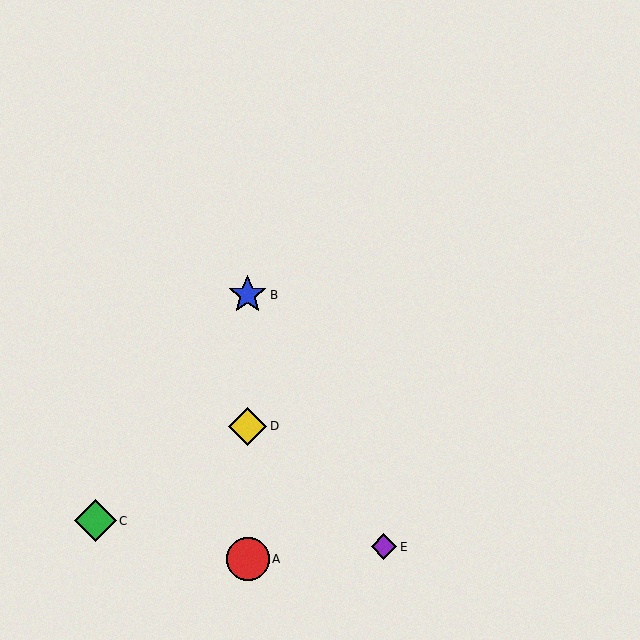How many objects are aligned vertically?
3 objects (A, B, D) are aligned vertically.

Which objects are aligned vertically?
Objects A, B, D are aligned vertically.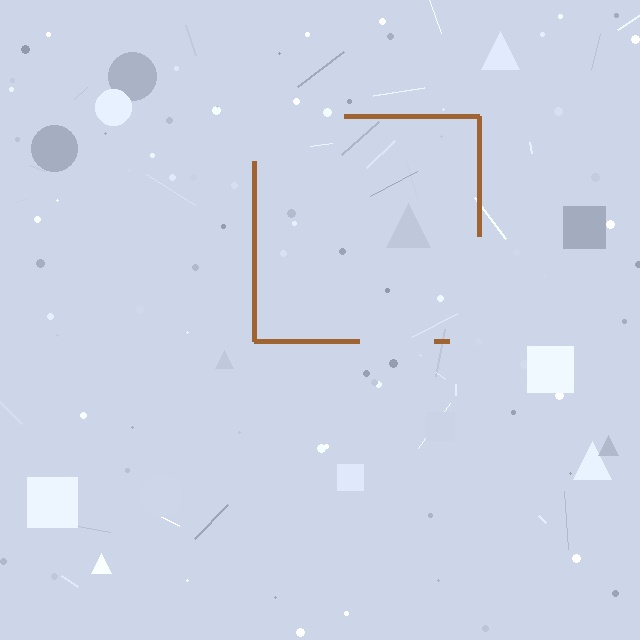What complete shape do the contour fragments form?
The contour fragments form a square.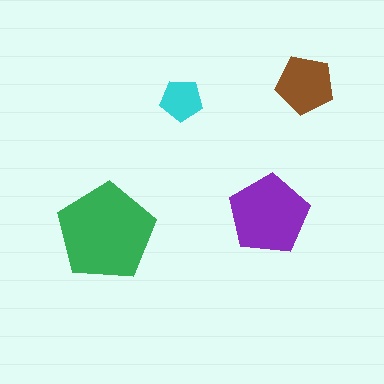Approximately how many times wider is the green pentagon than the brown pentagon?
About 1.5 times wider.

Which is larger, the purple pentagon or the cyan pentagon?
The purple one.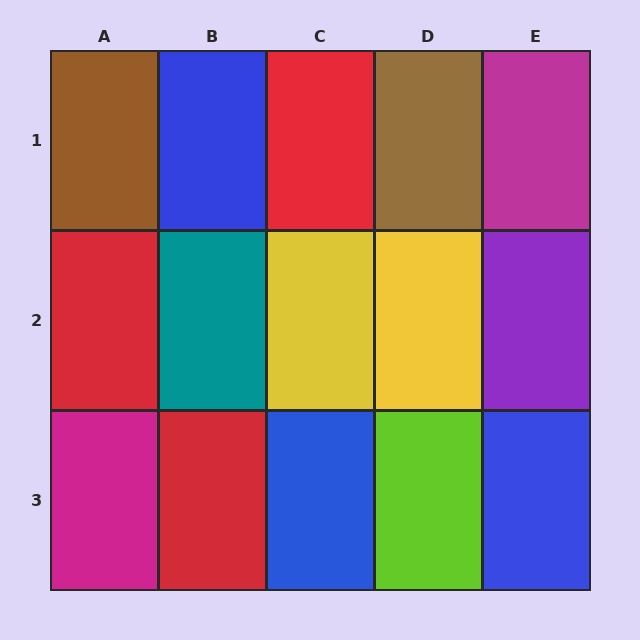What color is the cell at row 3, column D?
Lime.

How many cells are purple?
1 cell is purple.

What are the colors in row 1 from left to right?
Brown, blue, red, brown, magenta.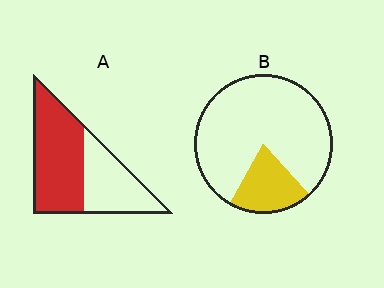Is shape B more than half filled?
No.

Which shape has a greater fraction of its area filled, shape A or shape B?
Shape A.